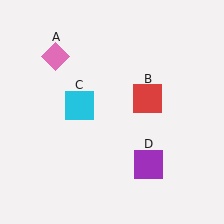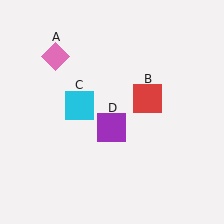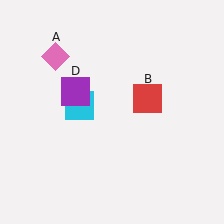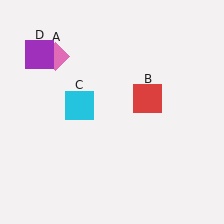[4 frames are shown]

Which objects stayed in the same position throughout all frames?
Pink diamond (object A) and red square (object B) and cyan square (object C) remained stationary.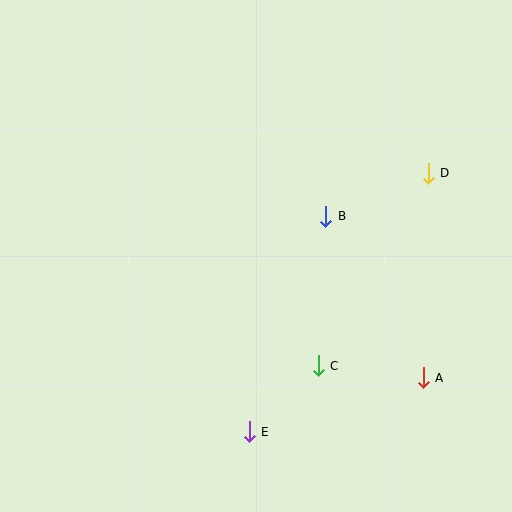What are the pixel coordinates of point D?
Point D is at (428, 173).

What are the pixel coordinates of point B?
Point B is at (326, 216).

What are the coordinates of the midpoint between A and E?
The midpoint between A and E is at (336, 405).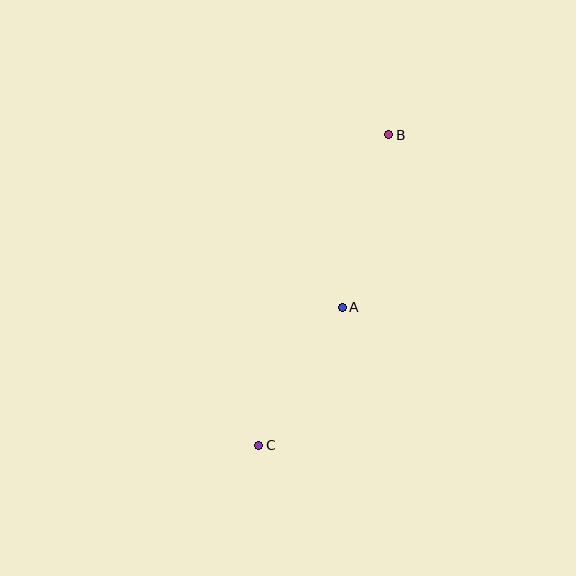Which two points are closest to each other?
Points A and C are closest to each other.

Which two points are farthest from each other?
Points B and C are farthest from each other.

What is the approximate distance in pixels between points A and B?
The distance between A and B is approximately 179 pixels.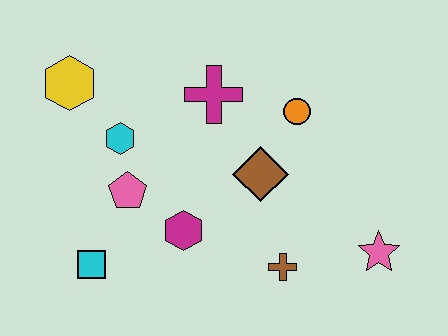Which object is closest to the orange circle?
The brown diamond is closest to the orange circle.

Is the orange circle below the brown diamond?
No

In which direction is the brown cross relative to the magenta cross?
The brown cross is below the magenta cross.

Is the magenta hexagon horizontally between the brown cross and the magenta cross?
No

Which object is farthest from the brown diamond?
The yellow hexagon is farthest from the brown diamond.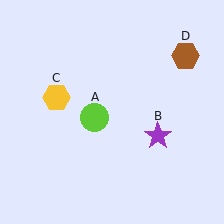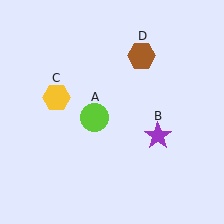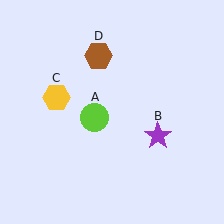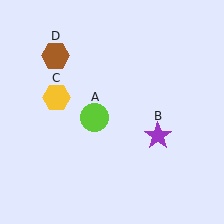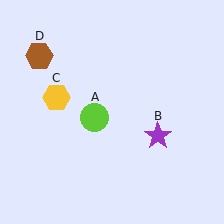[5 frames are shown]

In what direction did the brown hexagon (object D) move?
The brown hexagon (object D) moved left.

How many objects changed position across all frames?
1 object changed position: brown hexagon (object D).